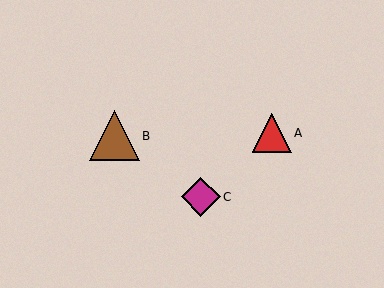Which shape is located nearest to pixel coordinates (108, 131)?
The brown triangle (labeled B) at (114, 136) is nearest to that location.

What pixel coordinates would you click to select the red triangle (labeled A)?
Click at (272, 133) to select the red triangle A.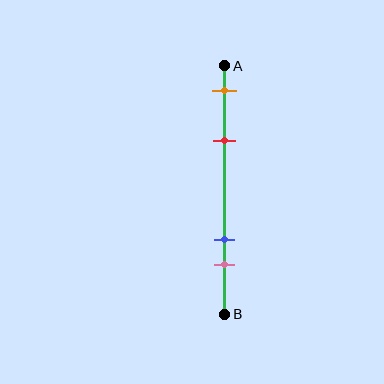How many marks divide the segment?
There are 4 marks dividing the segment.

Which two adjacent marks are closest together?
The blue and pink marks are the closest adjacent pair.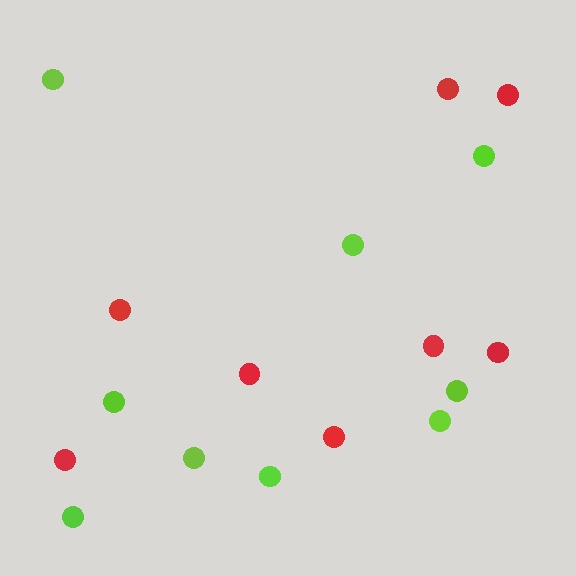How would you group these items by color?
There are 2 groups: one group of red circles (8) and one group of lime circles (9).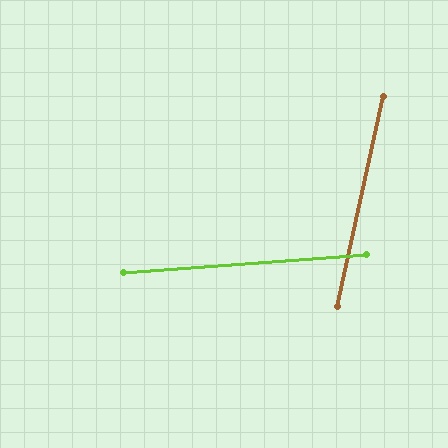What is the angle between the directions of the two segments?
Approximately 74 degrees.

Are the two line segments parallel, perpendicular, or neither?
Neither parallel nor perpendicular — they differ by about 74°.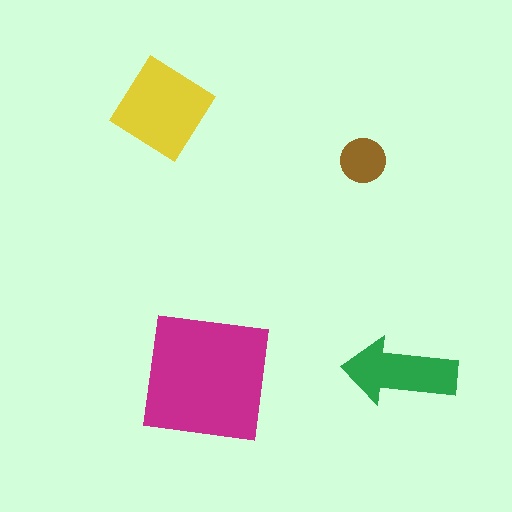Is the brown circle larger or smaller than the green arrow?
Smaller.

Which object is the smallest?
The brown circle.